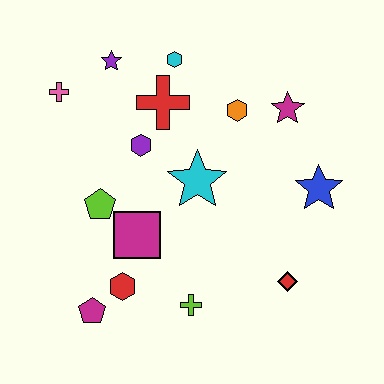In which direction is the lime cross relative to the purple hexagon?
The lime cross is below the purple hexagon.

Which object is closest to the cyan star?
The purple hexagon is closest to the cyan star.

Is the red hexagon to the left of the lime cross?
Yes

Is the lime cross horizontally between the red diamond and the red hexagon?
Yes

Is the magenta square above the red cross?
No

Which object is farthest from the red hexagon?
The magenta star is farthest from the red hexagon.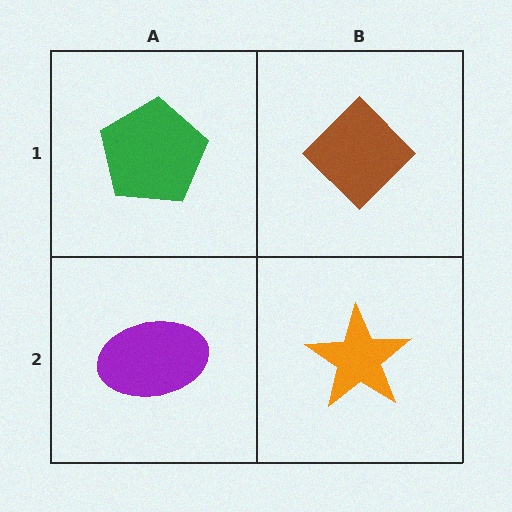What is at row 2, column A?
A purple ellipse.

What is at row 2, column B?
An orange star.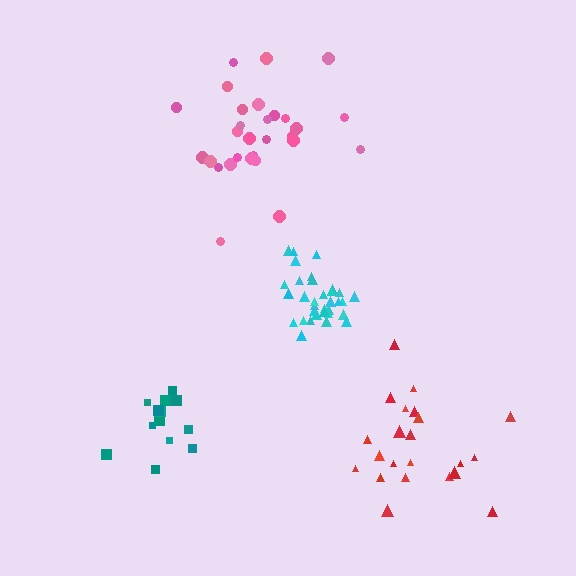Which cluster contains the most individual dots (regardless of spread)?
Cyan (33).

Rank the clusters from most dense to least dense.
cyan, teal, pink, red.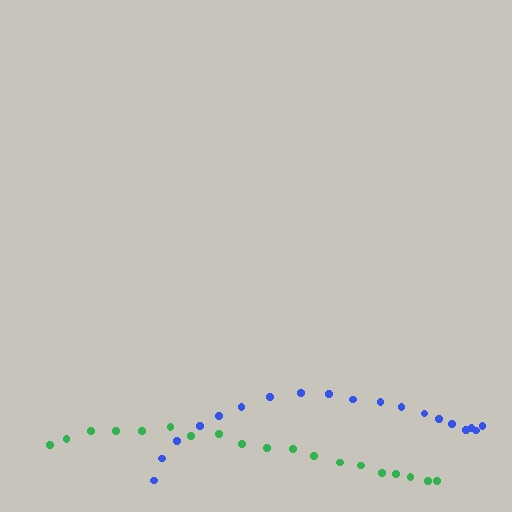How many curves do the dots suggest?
There are 2 distinct paths.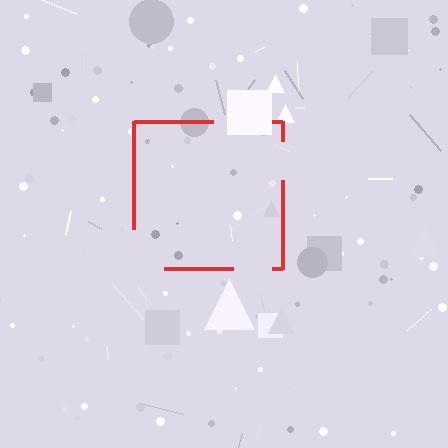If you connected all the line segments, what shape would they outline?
They would outline a square.